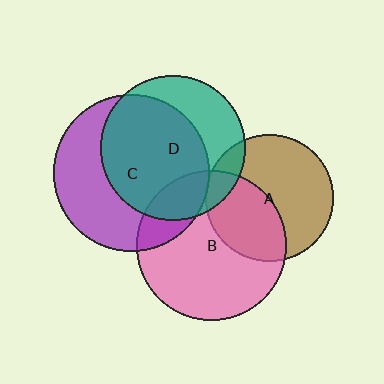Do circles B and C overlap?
Yes.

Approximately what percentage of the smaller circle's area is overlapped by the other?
Approximately 20%.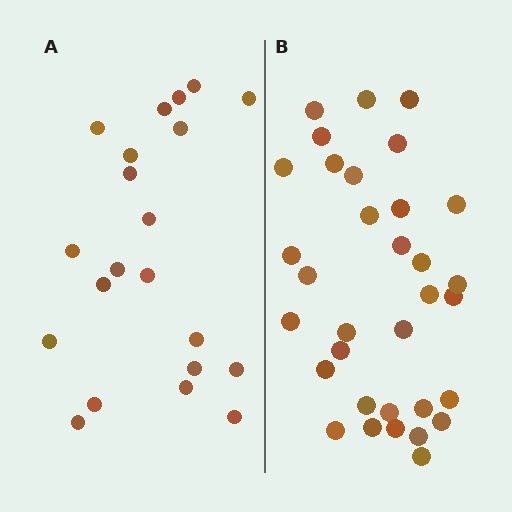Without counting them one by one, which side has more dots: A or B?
Region B (the right region) has more dots.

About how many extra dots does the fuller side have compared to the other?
Region B has roughly 12 or so more dots than region A.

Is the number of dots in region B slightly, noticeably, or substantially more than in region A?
Region B has substantially more. The ratio is roughly 1.6 to 1.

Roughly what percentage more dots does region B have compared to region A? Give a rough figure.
About 55% more.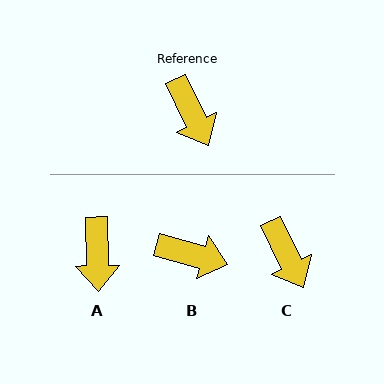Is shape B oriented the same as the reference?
No, it is off by about 49 degrees.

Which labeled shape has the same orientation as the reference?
C.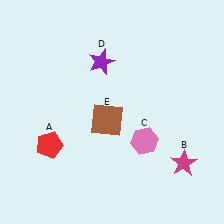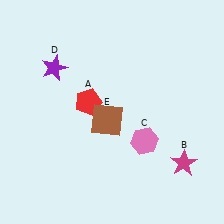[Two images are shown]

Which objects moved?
The objects that moved are: the red pentagon (A), the purple star (D).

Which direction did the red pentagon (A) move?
The red pentagon (A) moved up.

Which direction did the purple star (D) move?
The purple star (D) moved left.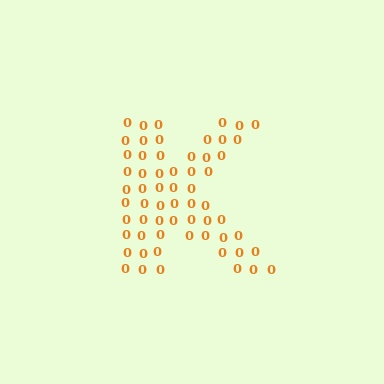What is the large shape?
The large shape is the letter K.